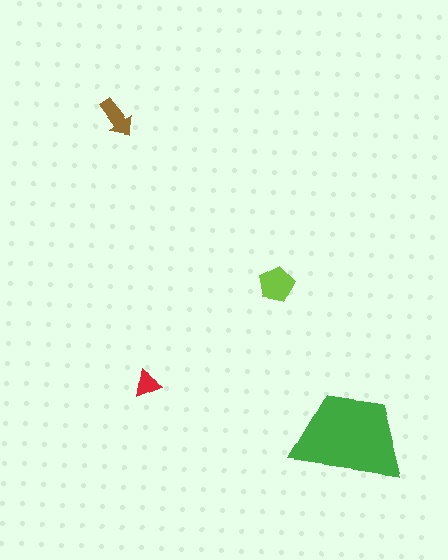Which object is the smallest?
The red triangle.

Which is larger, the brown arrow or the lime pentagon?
The lime pentagon.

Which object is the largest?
The green trapezoid.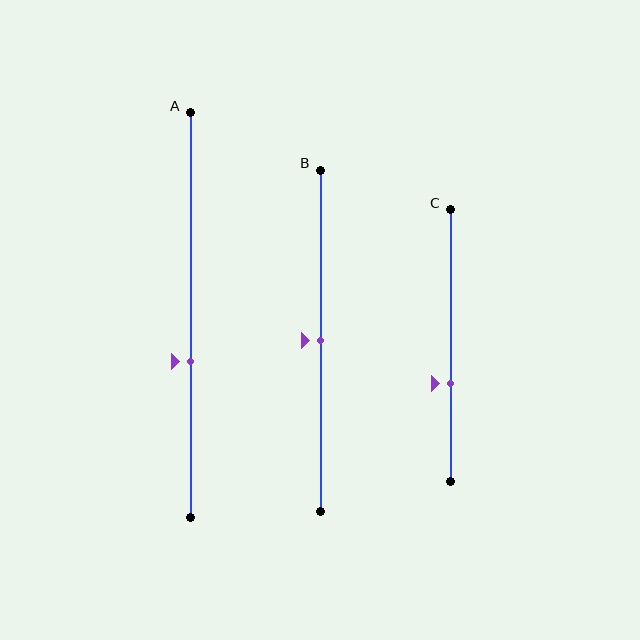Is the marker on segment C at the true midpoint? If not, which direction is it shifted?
No, the marker on segment C is shifted downward by about 14% of the segment length.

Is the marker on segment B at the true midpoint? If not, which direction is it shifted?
Yes, the marker on segment B is at the true midpoint.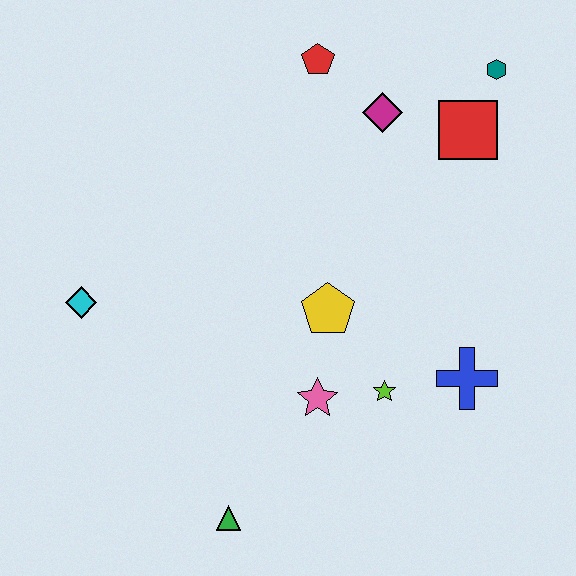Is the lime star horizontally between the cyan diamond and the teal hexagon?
Yes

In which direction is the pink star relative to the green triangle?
The pink star is above the green triangle.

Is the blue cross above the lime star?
Yes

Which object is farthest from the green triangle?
The teal hexagon is farthest from the green triangle.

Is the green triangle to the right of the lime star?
No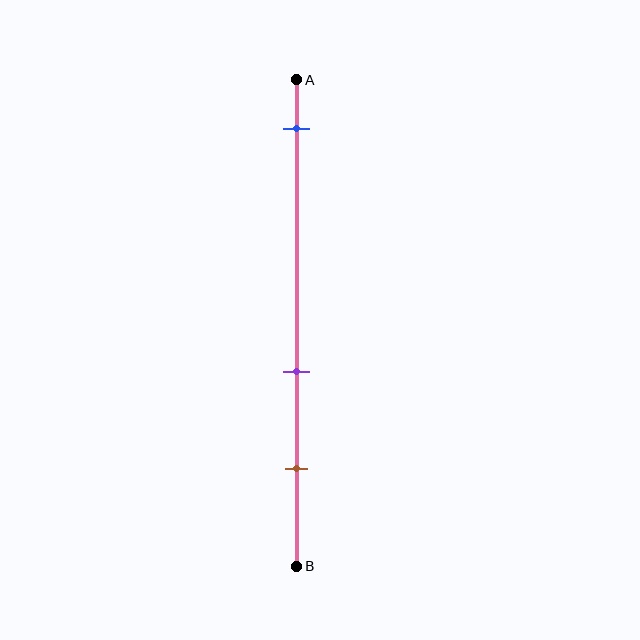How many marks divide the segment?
There are 3 marks dividing the segment.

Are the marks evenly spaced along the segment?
No, the marks are not evenly spaced.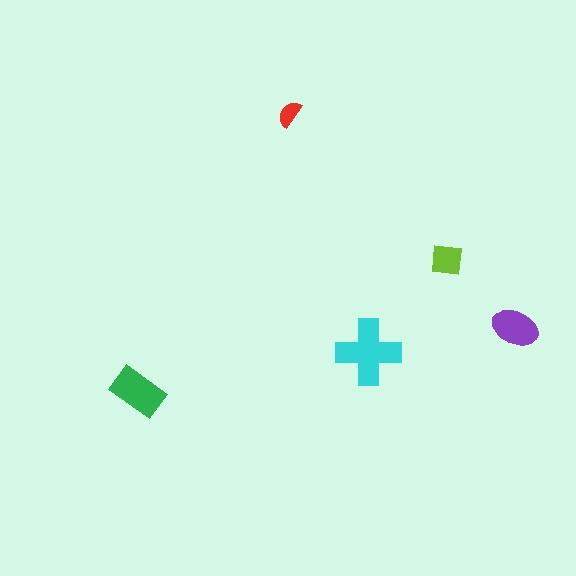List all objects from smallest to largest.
The red semicircle, the lime square, the purple ellipse, the green rectangle, the cyan cross.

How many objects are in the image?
There are 5 objects in the image.